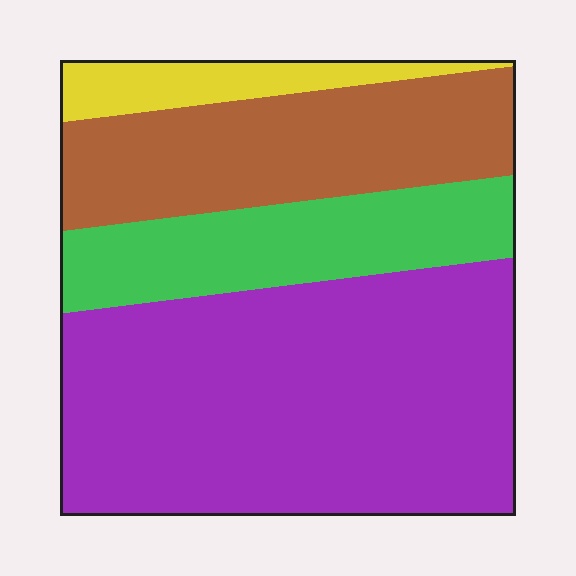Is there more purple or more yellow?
Purple.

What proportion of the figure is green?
Green takes up about one sixth (1/6) of the figure.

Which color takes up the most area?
Purple, at roughly 50%.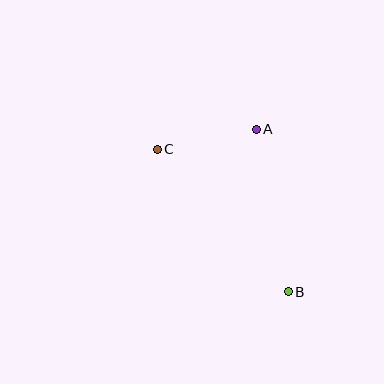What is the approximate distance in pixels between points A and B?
The distance between A and B is approximately 166 pixels.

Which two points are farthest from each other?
Points B and C are farthest from each other.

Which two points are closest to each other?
Points A and C are closest to each other.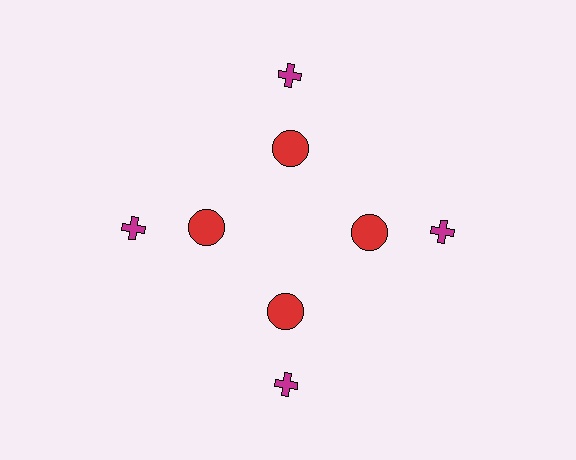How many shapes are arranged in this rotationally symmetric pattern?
There are 8 shapes, arranged in 4 groups of 2.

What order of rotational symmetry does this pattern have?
This pattern has 4-fold rotational symmetry.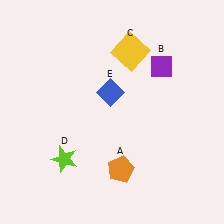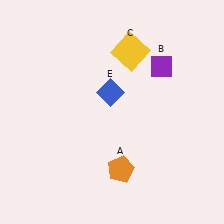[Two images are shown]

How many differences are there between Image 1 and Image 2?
There is 1 difference between the two images.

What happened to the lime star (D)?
The lime star (D) was removed in Image 2. It was in the bottom-left area of Image 1.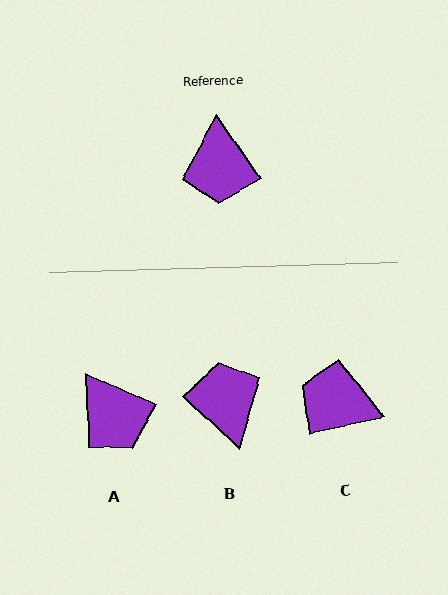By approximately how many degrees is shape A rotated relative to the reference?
Approximately 31 degrees counter-clockwise.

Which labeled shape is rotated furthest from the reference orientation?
B, about 167 degrees away.